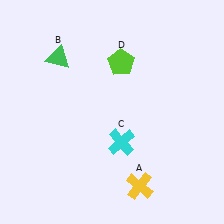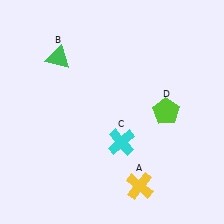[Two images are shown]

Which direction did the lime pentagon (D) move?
The lime pentagon (D) moved down.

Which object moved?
The lime pentagon (D) moved down.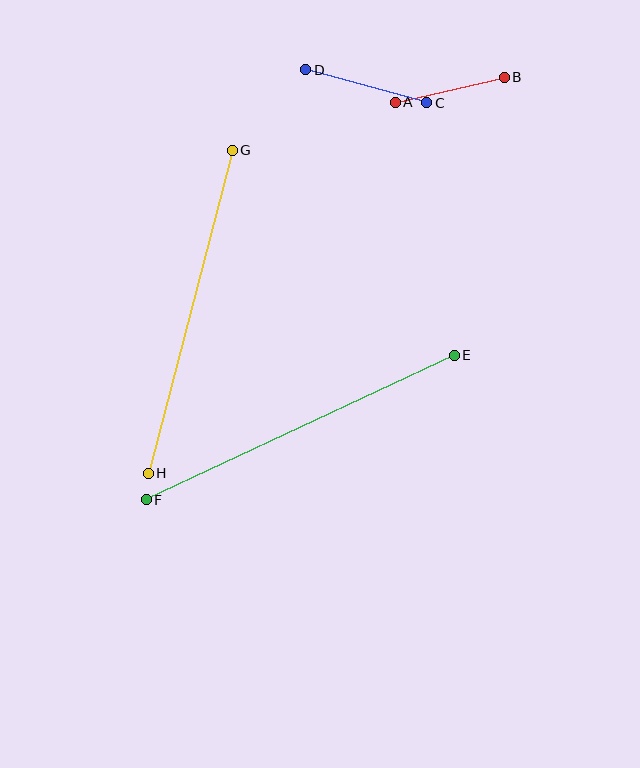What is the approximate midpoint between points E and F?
The midpoint is at approximately (300, 428) pixels.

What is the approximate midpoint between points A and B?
The midpoint is at approximately (450, 90) pixels.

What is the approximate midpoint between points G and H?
The midpoint is at approximately (190, 312) pixels.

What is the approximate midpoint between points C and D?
The midpoint is at approximately (366, 86) pixels.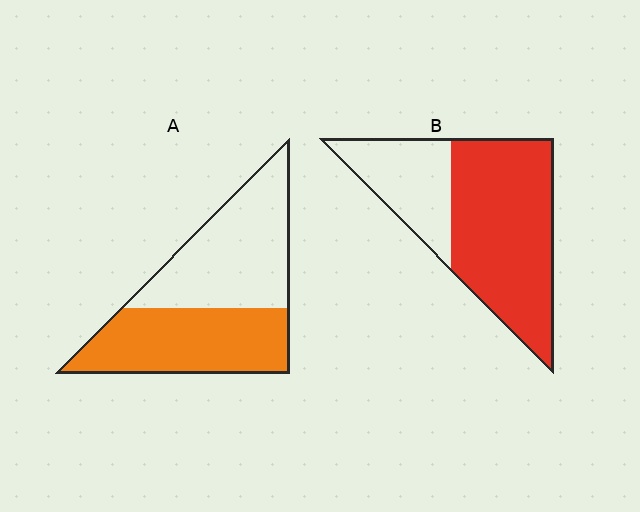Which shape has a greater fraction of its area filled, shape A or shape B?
Shape B.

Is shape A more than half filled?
Roughly half.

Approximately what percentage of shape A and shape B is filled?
A is approximately 50% and B is approximately 70%.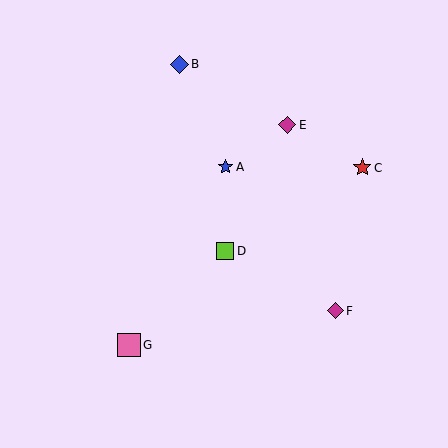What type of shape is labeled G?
Shape G is a pink square.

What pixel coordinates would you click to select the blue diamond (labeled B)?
Click at (179, 64) to select the blue diamond B.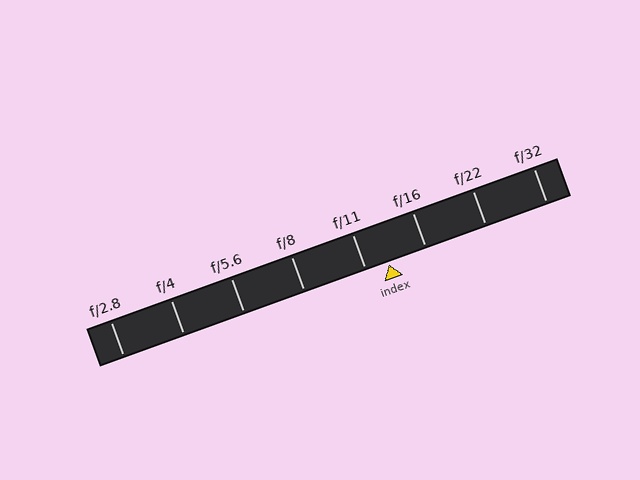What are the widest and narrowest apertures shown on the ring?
The widest aperture shown is f/2.8 and the narrowest is f/32.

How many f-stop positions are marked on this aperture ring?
There are 8 f-stop positions marked.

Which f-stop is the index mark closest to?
The index mark is closest to f/11.